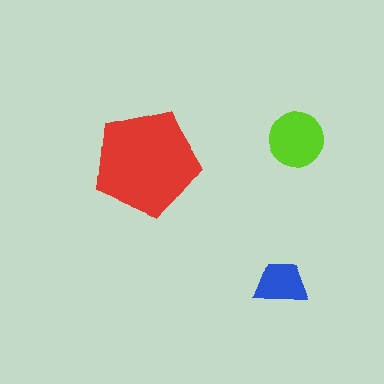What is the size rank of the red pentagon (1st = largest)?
1st.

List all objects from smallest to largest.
The blue trapezoid, the lime circle, the red pentagon.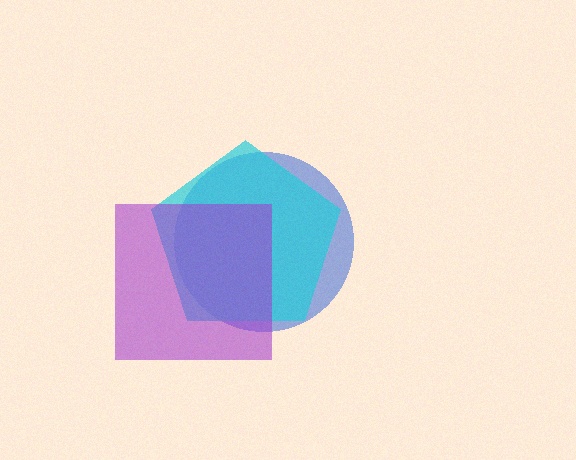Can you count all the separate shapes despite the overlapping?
Yes, there are 3 separate shapes.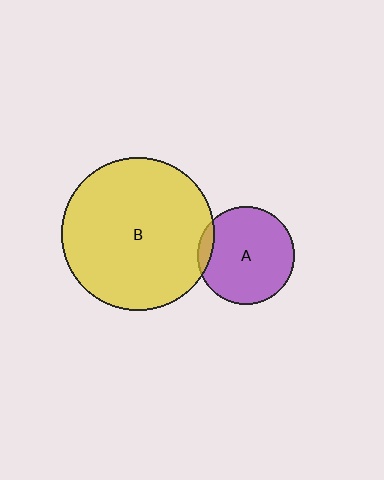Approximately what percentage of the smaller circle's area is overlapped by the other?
Approximately 10%.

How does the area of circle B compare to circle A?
Approximately 2.4 times.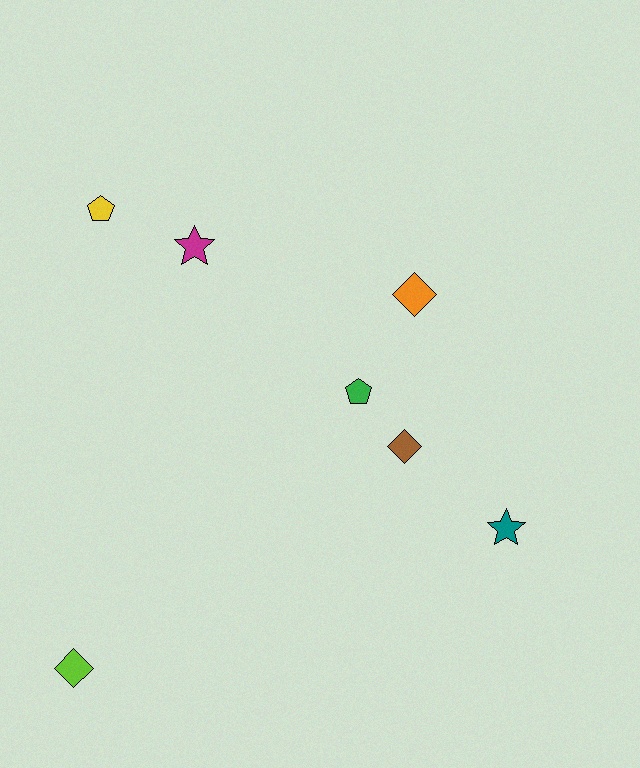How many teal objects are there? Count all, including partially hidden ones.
There is 1 teal object.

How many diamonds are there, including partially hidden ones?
There are 3 diamonds.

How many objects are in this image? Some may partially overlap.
There are 7 objects.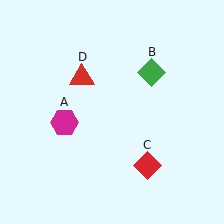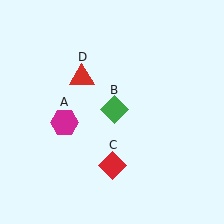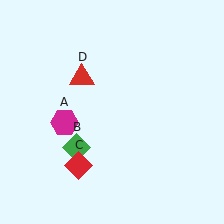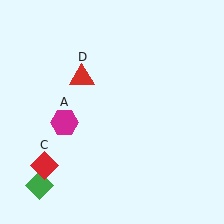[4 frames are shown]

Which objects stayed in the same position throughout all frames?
Magenta hexagon (object A) and red triangle (object D) remained stationary.